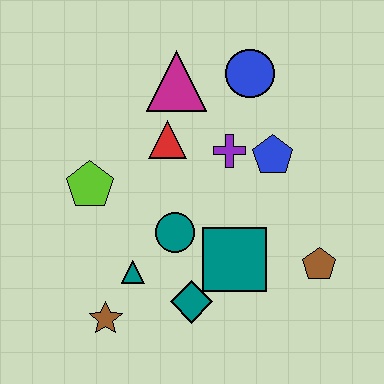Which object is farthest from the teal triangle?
The blue circle is farthest from the teal triangle.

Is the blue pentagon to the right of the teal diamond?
Yes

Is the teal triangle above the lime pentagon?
No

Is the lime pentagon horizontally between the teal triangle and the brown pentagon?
No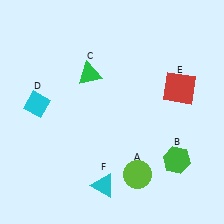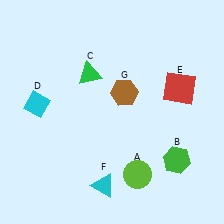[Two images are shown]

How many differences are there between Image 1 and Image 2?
There is 1 difference between the two images.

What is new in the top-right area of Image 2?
A brown hexagon (G) was added in the top-right area of Image 2.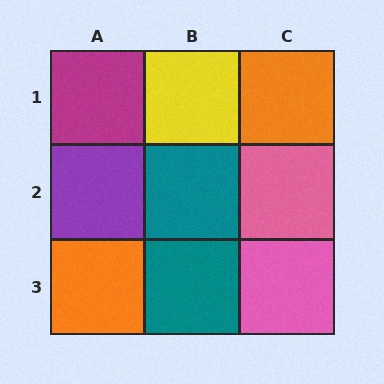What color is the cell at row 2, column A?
Purple.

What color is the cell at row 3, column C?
Pink.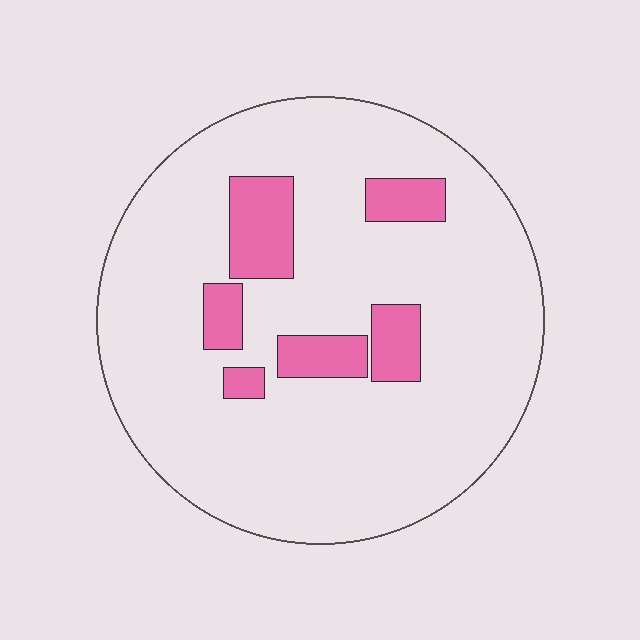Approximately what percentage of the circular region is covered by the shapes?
Approximately 15%.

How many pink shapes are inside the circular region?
6.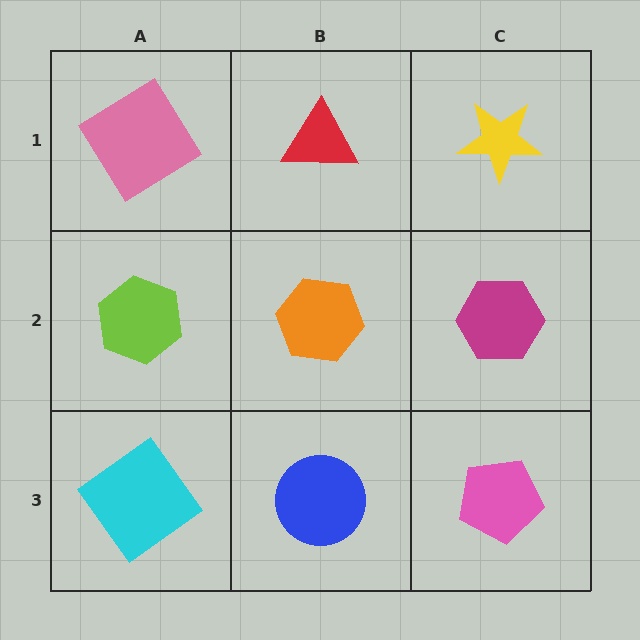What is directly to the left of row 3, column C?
A blue circle.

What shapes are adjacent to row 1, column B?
An orange hexagon (row 2, column B), a pink diamond (row 1, column A), a yellow star (row 1, column C).